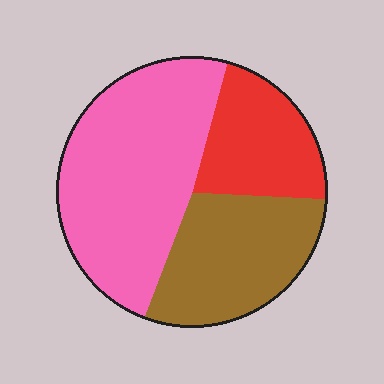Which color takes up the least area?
Red, at roughly 20%.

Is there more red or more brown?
Brown.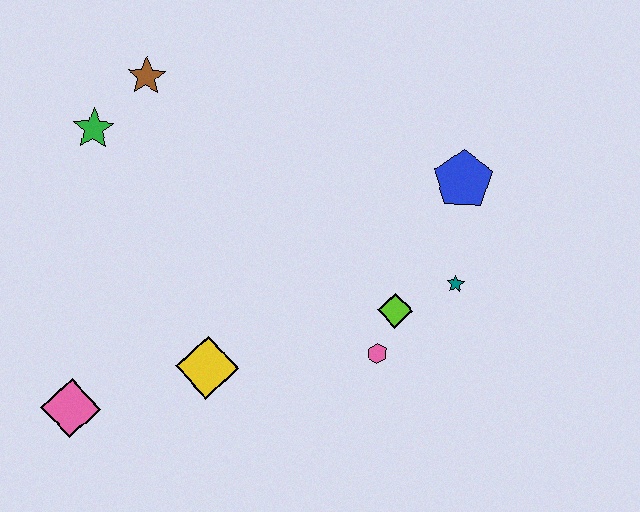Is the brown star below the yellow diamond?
No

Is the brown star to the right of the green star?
Yes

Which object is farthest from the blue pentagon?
The pink diamond is farthest from the blue pentagon.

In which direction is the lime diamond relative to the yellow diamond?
The lime diamond is to the right of the yellow diamond.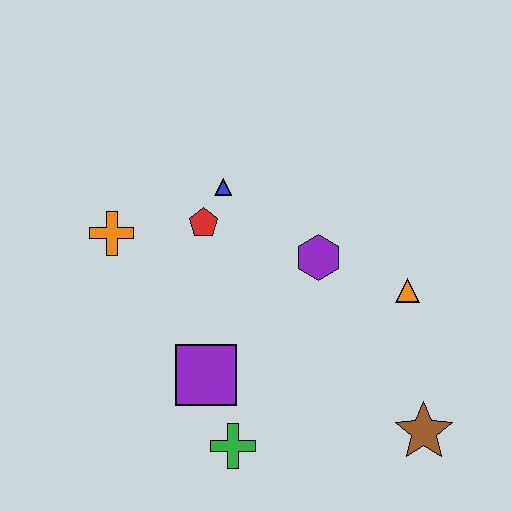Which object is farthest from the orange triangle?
The orange cross is farthest from the orange triangle.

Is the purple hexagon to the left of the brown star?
Yes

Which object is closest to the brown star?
The orange triangle is closest to the brown star.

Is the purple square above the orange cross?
No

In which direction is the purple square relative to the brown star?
The purple square is to the left of the brown star.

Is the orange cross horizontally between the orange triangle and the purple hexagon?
No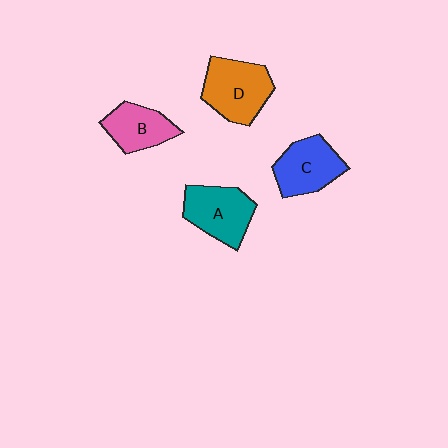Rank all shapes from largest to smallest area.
From largest to smallest: D (orange), A (teal), C (blue), B (pink).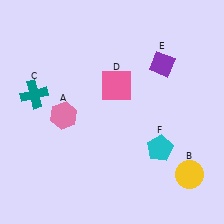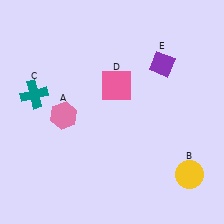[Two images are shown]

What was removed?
The cyan pentagon (F) was removed in Image 2.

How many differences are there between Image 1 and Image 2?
There is 1 difference between the two images.